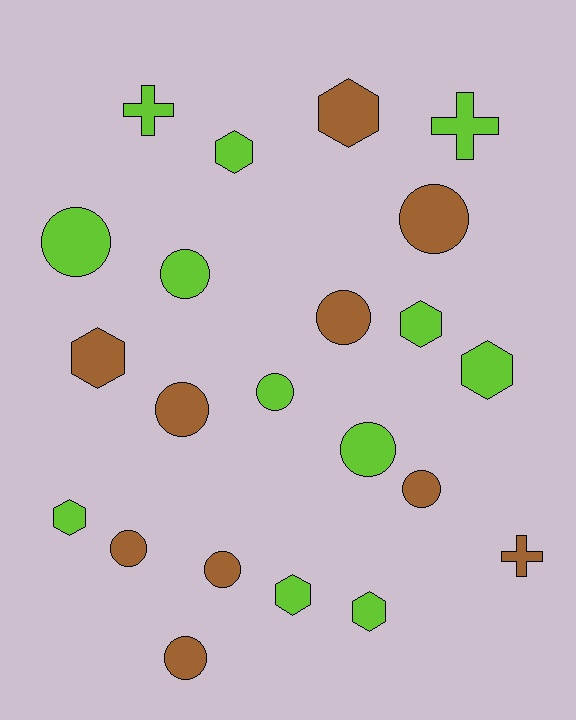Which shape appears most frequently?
Circle, with 11 objects.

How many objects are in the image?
There are 22 objects.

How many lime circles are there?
There are 4 lime circles.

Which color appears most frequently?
Lime, with 12 objects.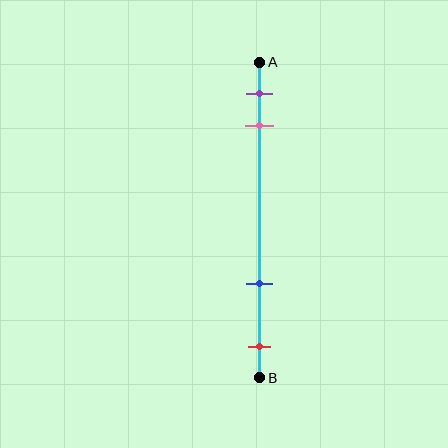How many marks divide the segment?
There are 4 marks dividing the segment.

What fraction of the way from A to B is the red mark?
The red mark is approximately 90% (0.9) of the way from A to B.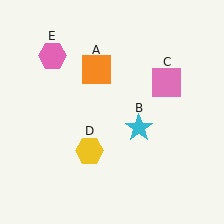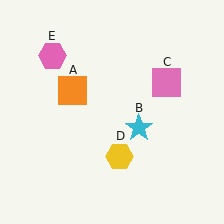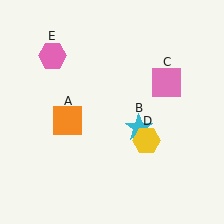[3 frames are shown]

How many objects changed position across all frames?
2 objects changed position: orange square (object A), yellow hexagon (object D).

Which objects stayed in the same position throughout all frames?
Cyan star (object B) and pink square (object C) and pink hexagon (object E) remained stationary.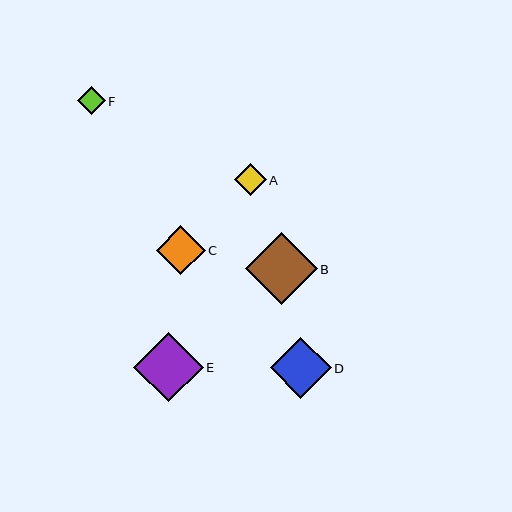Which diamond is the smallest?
Diamond F is the smallest with a size of approximately 27 pixels.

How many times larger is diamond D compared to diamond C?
Diamond D is approximately 1.2 times the size of diamond C.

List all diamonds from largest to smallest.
From largest to smallest: B, E, D, C, A, F.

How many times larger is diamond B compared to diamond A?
Diamond B is approximately 2.3 times the size of diamond A.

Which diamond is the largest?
Diamond B is the largest with a size of approximately 72 pixels.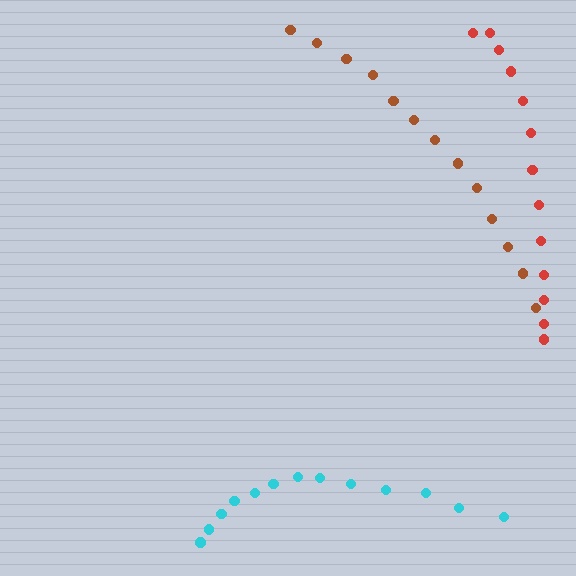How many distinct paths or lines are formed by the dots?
There are 3 distinct paths.